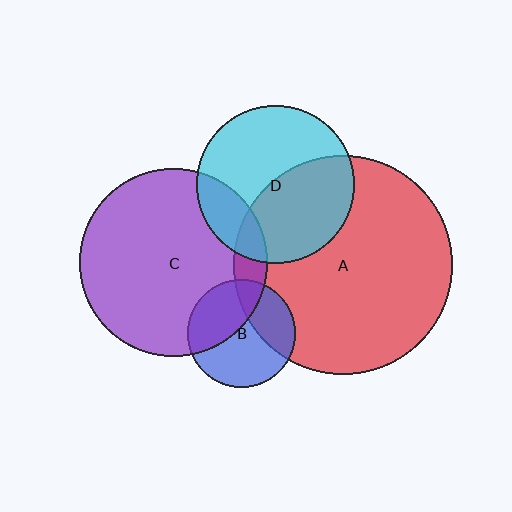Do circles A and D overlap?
Yes.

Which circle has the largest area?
Circle A (red).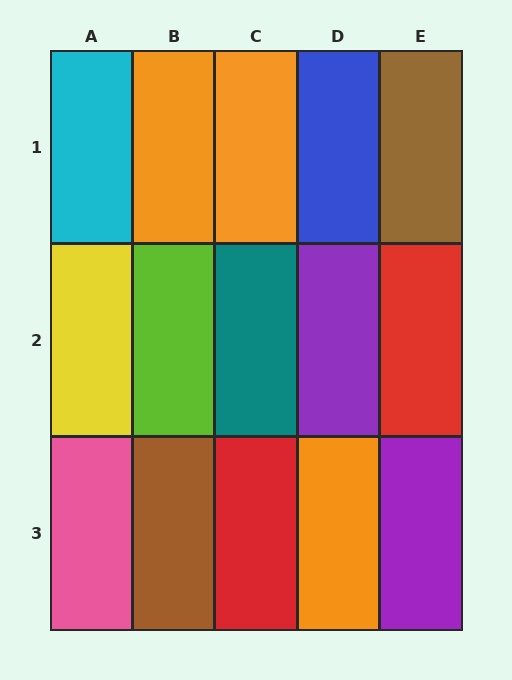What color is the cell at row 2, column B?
Lime.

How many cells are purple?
2 cells are purple.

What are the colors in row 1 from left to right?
Cyan, orange, orange, blue, brown.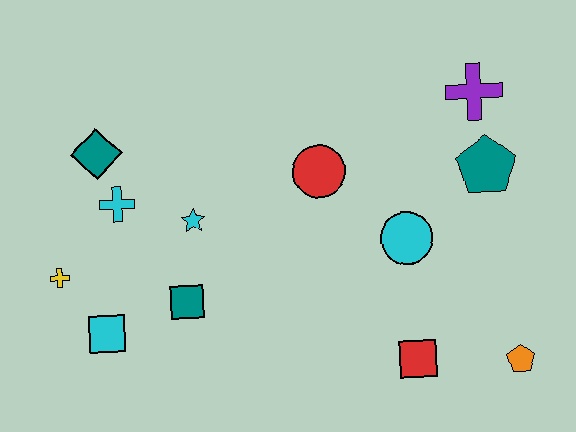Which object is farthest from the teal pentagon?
The yellow cross is farthest from the teal pentagon.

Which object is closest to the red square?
The orange pentagon is closest to the red square.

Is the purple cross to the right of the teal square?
Yes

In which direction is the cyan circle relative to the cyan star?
The cyan circle is to the right of the cyan star.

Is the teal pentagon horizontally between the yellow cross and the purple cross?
No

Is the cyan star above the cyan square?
Yes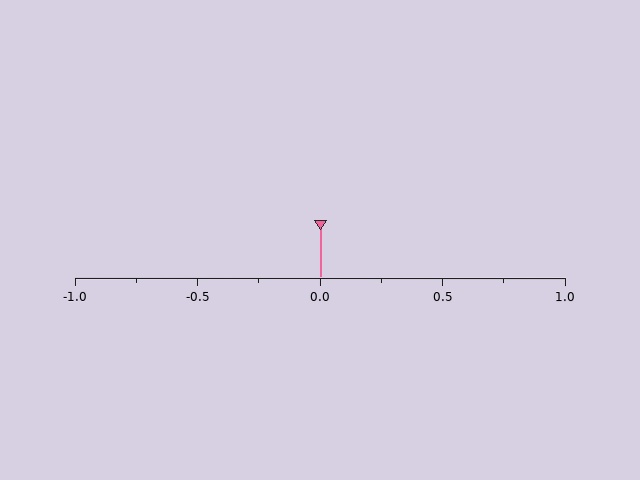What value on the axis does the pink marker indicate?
The marker indicates approximately 0.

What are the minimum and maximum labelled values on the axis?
The axis runs from -1.0 to 1.0.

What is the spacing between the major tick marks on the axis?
The major ticks are spaced 0.5 apart.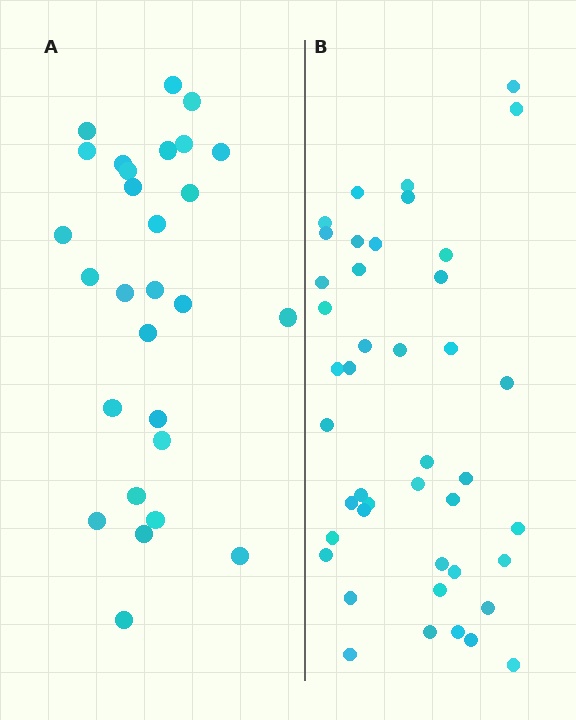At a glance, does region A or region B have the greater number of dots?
Region B (the right region) has more dots.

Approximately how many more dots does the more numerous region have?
Region B has approximately 15 more dots than region A.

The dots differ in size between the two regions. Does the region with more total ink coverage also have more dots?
No. Region A has more total ink coverage because its dots are larger, but region B actually contains more individual dots. Total area can be misleading — the number of items is what matters here.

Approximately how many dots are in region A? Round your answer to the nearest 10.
About 30 dots. (The exact count is 28, which rounds to 30.)